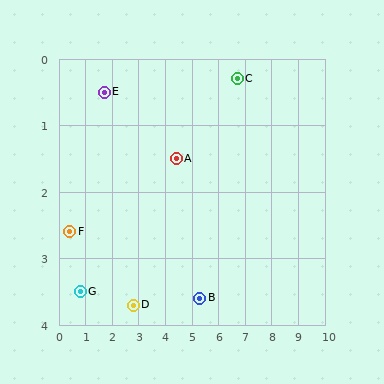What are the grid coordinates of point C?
Point C is at approximately (6.7, 0.3).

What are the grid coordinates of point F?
Point F is at approximately (0.4, 2.6).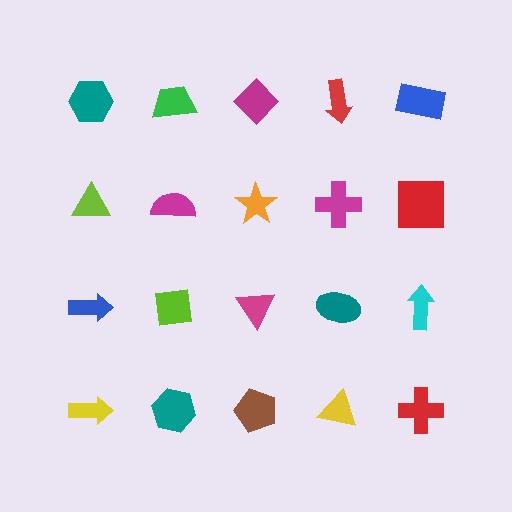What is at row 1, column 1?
A teal hexagon.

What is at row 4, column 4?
A yellow triangle.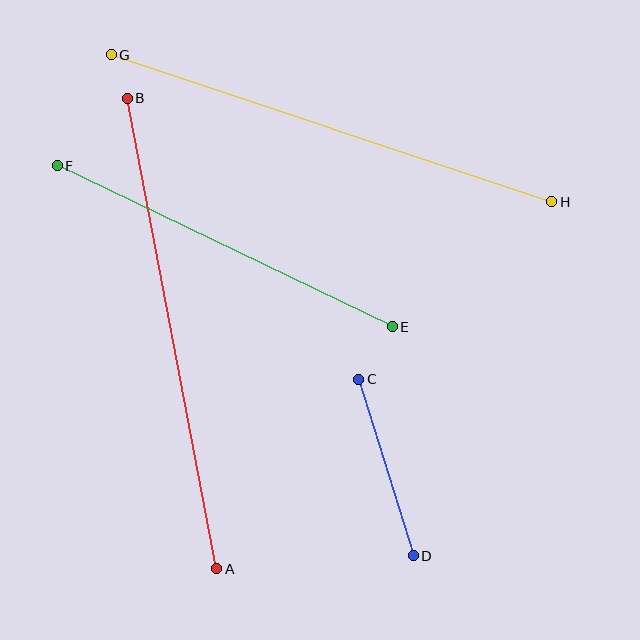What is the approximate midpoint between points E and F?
The midpoint is at approximately (225, 246) pixels.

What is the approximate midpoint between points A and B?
The midpoint is at approximately (172, 334) pixels.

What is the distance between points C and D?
The distance is approximately 185 pixels.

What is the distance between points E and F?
The distance is approximately 372 pixels.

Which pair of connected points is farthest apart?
Points A and B are farthest apart.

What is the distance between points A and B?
The distance is approximately 479 pixels.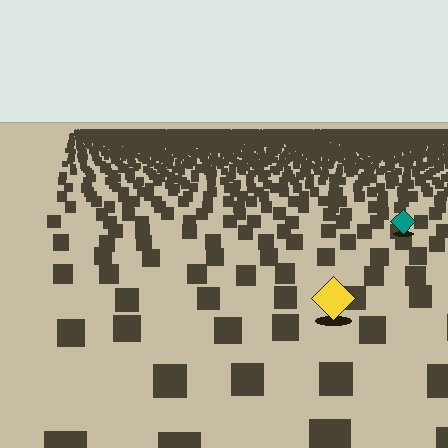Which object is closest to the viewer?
The yellow diamond is closest. The texture marks near it are larger and more spread out.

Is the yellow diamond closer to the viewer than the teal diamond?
Yes. The yellow diamond is closer — you can tell from the texture gradient: the ground texture is coarser near it.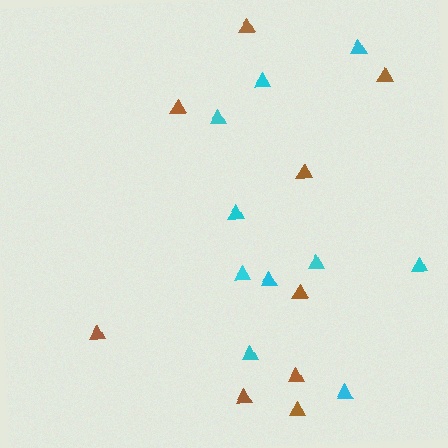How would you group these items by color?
There are 2 groups: one group of cyan triangles (10) and one group of brown triangles (9).